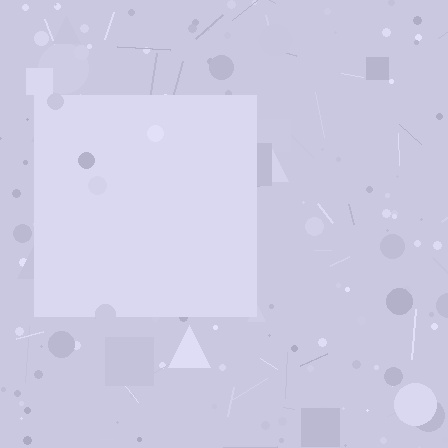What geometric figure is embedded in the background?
A square is embedded in the background.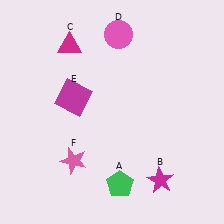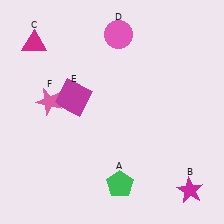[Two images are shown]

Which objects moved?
The objects that moved are: the magenta star (B), the magenta triangle (C), the pink star (F).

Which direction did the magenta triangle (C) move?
The magenta triangle (C) moved left.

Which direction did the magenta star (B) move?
The magenta star (B) moved right.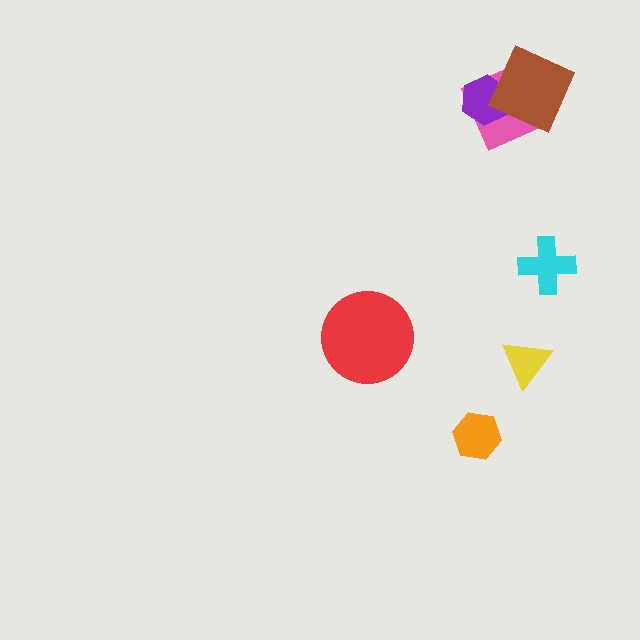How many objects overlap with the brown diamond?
2 objects overlap with the brown diamond.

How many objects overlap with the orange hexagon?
0 objects overlap with the orange hexagon.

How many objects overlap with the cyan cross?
0 objects overlap with the cyan cross.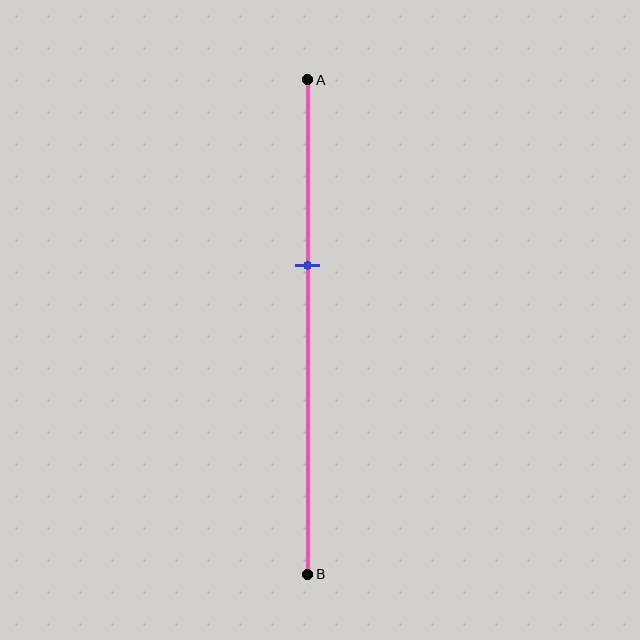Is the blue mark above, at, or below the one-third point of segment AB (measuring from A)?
The blue mark is below the one-third point of segment AB.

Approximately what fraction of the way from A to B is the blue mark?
The blue mark is approximately 40% of the way from A to B.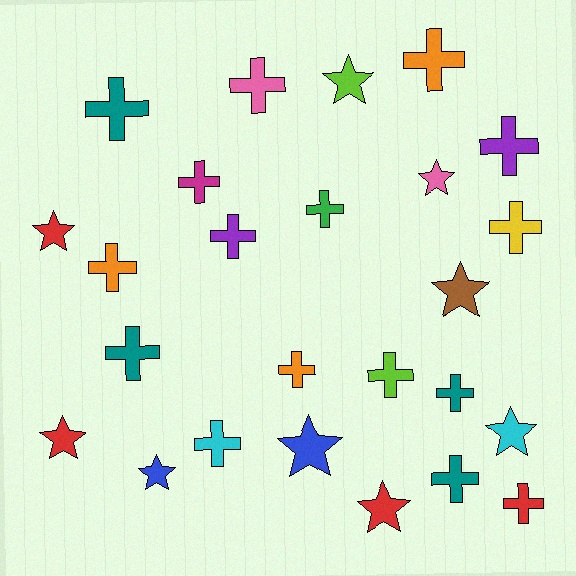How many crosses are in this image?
There are 16 crosses.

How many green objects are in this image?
There is 1 green object.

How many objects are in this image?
There are 25 objects.